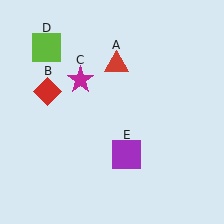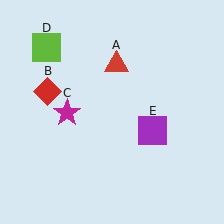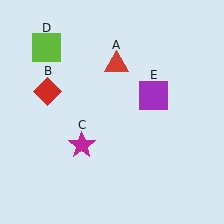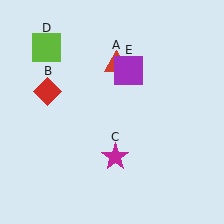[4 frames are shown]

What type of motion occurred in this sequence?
The magenta star (object C), purple square (object E) rotated counterclockwise around the center of the scene.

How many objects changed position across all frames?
2 objects changed position: magenta star (object C), purple square (object E).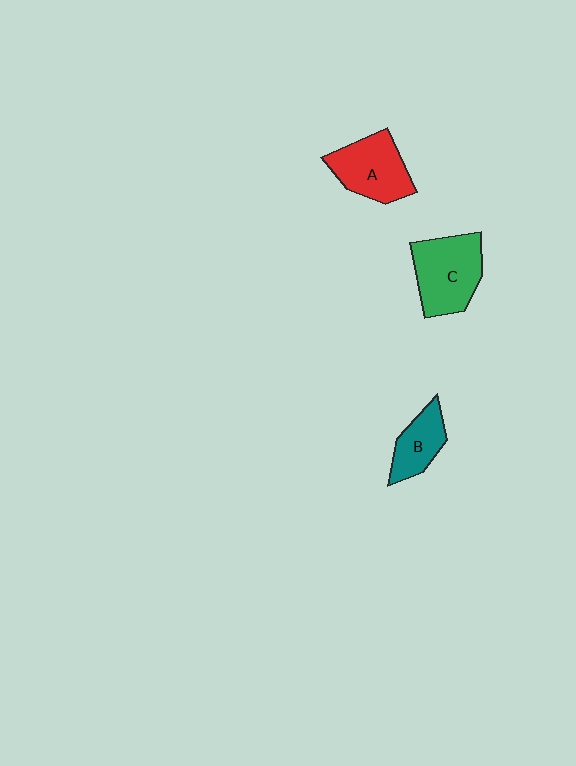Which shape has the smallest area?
Shape B (teal).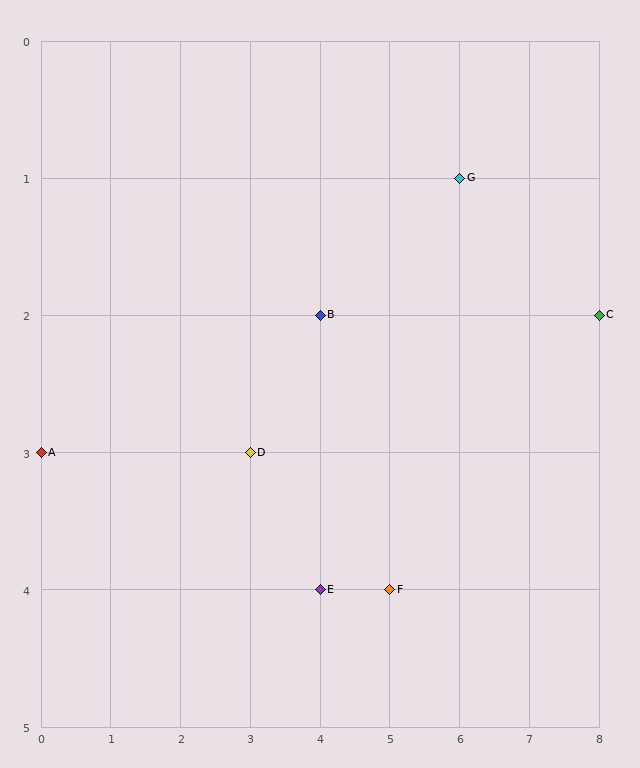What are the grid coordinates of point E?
Point E is at grid coordinates (4, 4).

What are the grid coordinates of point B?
Point B is at grid coordinates (4, 2).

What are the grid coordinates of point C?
Point C is at grid coordinates (8, 2).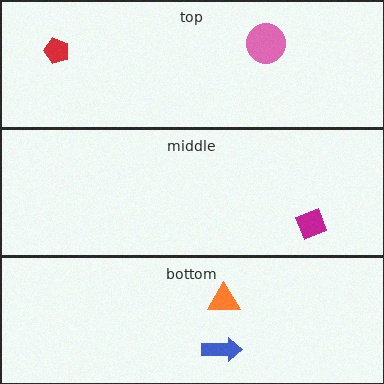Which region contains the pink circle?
The top region.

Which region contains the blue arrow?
The bottom region.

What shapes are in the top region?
The pink circle, the red pentagon.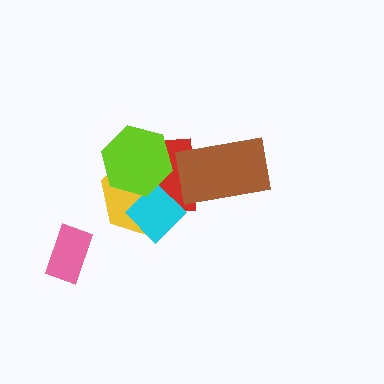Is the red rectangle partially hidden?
Yes, it is partially covered by another shape.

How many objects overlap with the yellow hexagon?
3 objects overlap with the yellow hexagon.